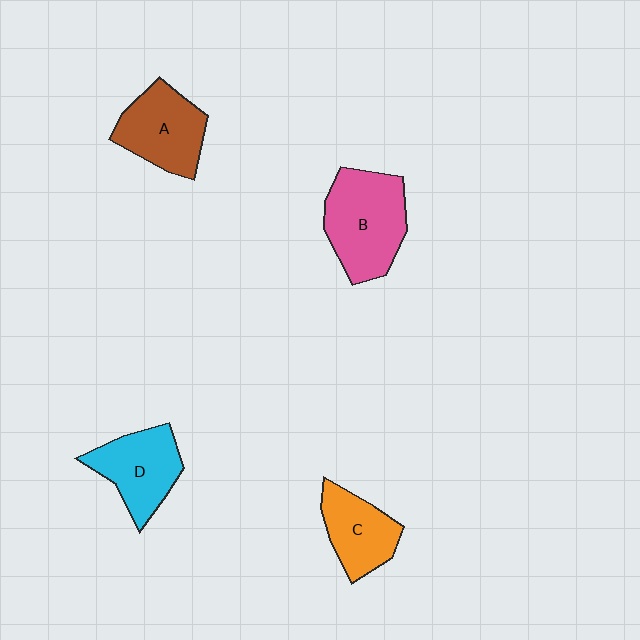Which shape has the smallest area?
Shape C (orange).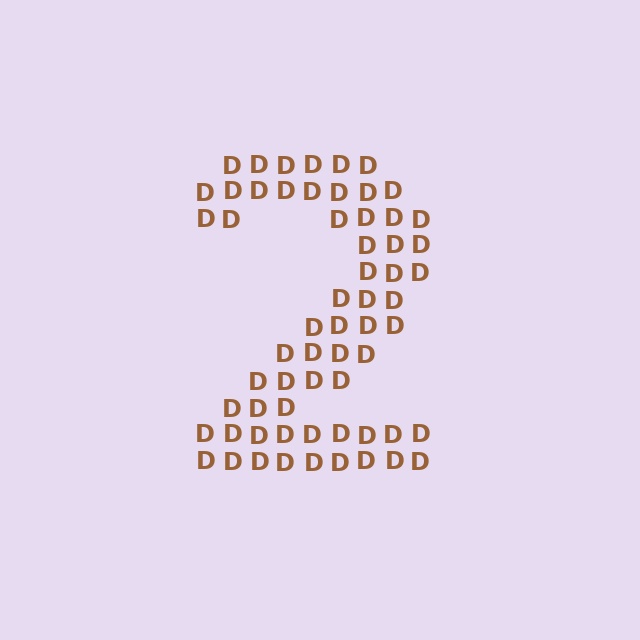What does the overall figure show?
The overall figure shows the digit 2.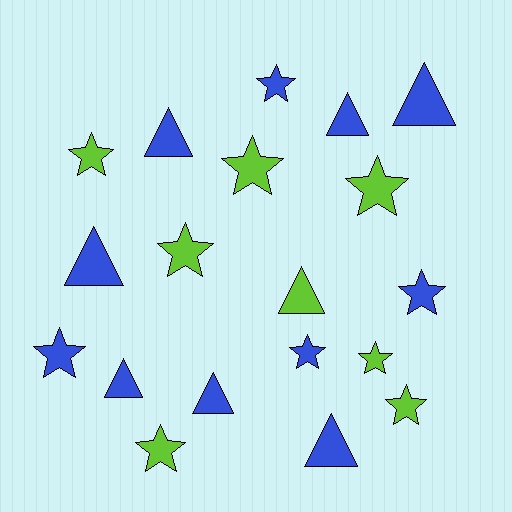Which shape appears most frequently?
Star, with 11 objects.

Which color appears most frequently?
Blue, with 11 objects.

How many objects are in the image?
There are 19 objects.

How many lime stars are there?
There are 7 lime stars.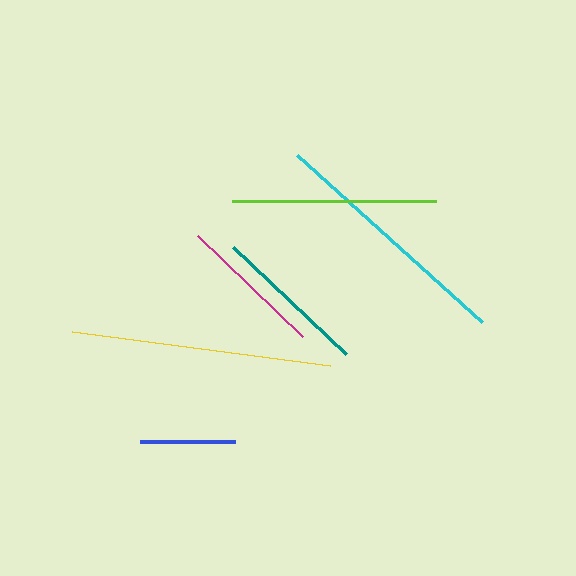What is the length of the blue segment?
The blue segment is approximately 94 pixels long.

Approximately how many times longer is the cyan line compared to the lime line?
The cyan line is approximately 1.2 times the length of the lime line.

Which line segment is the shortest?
The blue line is the shortest at approximately 94 pixels.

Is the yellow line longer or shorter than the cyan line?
The yellow line is longer than the cyan line.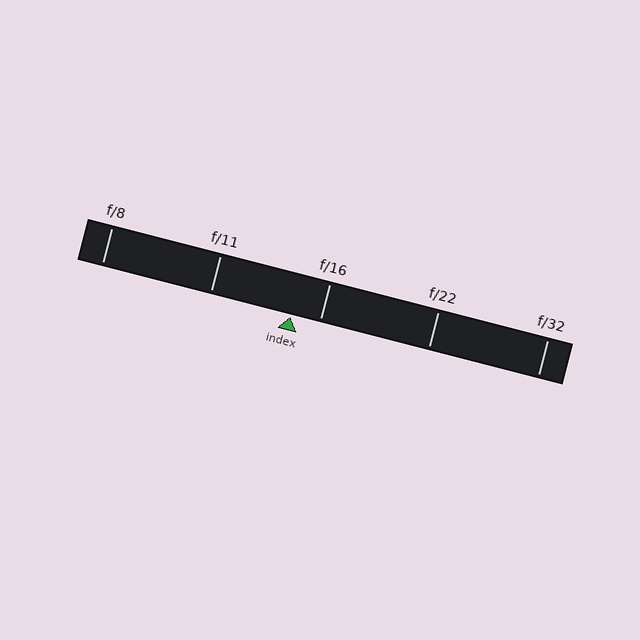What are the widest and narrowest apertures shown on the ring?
The widest aperture shown is f/8 and the narrowest is f/32.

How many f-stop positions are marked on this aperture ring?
There are 5 f-stop positions marked.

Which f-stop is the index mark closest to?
The index mark is closest to f/16.